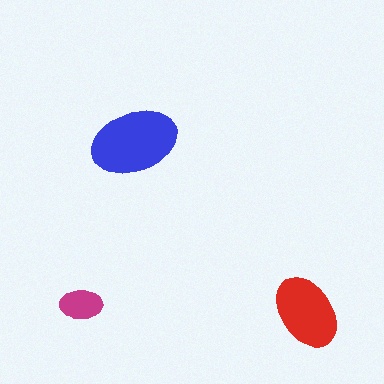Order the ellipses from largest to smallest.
the blue one, the red one, the magenta one.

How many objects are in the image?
There are 3 objects in the image.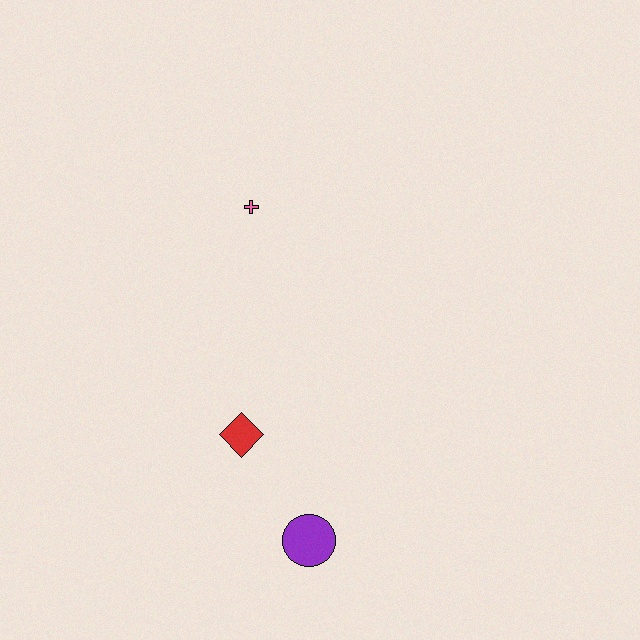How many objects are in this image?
There are 3 objects.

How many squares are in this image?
There are no squares.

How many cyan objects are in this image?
There are no cyan objects.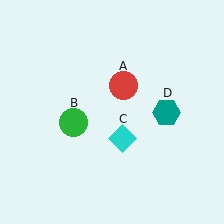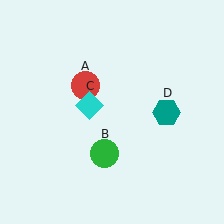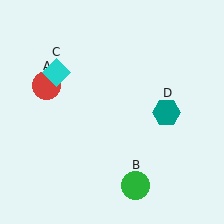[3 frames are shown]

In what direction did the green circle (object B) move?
The green circle (object B) moved down and to the right.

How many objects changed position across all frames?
3 objects changed position: red circle (object A), green circle (object B), cyan diamond (object C).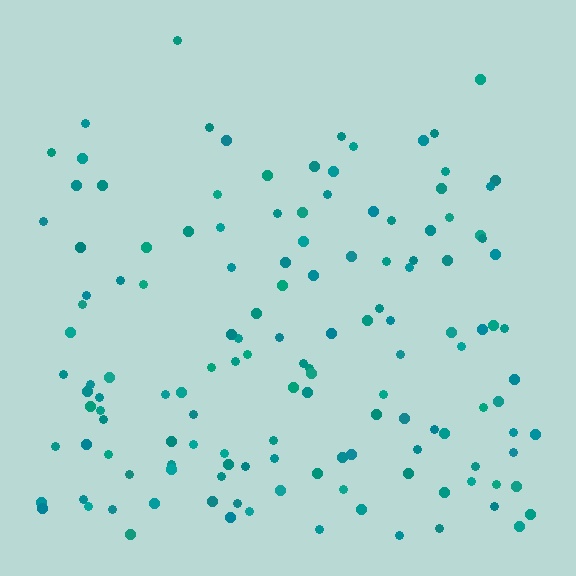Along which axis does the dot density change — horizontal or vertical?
Vertical.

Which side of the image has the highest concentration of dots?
The bottom.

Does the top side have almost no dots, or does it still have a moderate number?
Still a moderate number, just noticeably fewer than the bottom.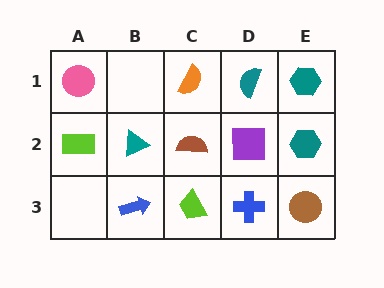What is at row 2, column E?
A teal hexagon.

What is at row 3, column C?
A lime trapezoid.